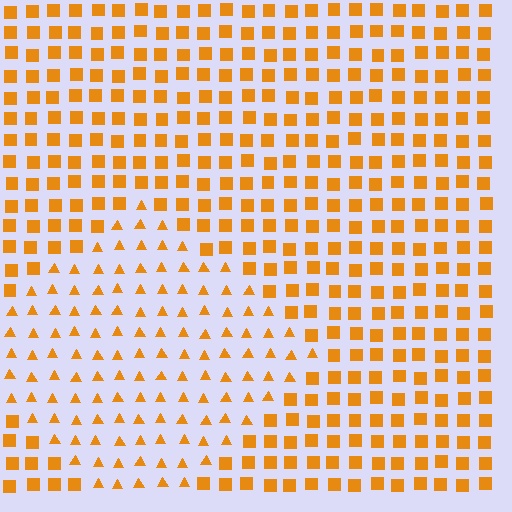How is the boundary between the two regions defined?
The boundary is defined by a change in element shape: triangles inside vs. squares outside. All elements share the same color and spacing.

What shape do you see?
I see a diamond.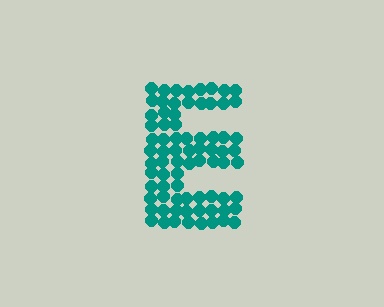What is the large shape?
The large shape is the letter E.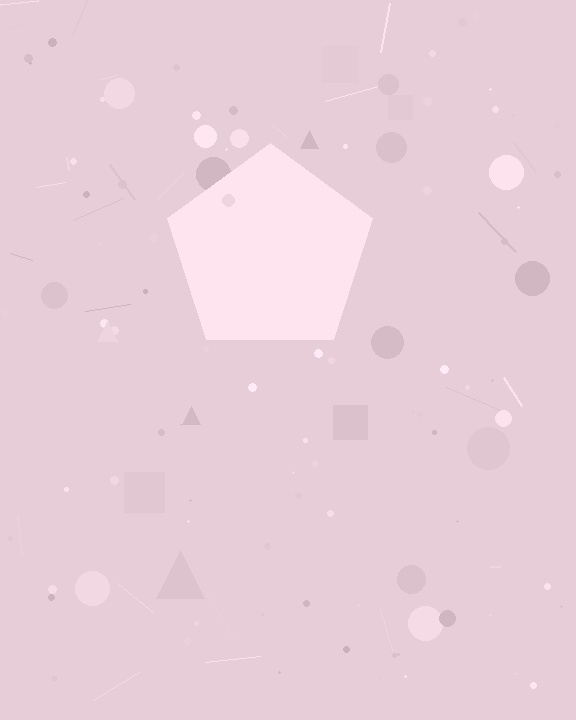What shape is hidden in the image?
A pentagon is hidden in the image.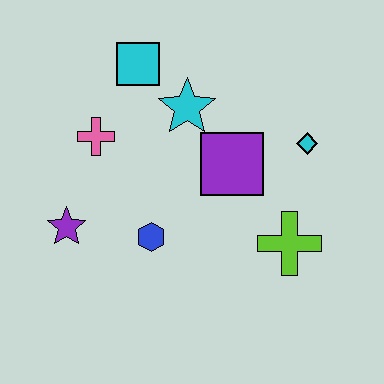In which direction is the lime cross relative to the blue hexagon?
The lime cross is to the right of the blue hexagon.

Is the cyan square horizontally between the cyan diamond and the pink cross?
Yes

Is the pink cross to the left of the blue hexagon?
Yes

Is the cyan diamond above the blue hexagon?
Yes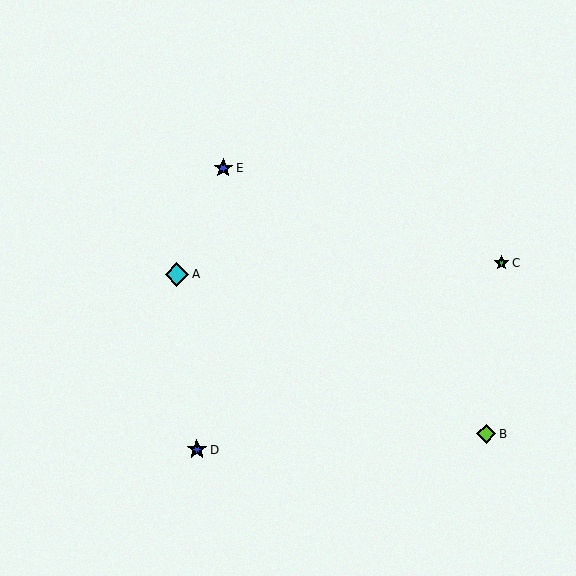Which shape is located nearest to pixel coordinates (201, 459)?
The blue star (labeled D) at (197, 450) is nearest to that location.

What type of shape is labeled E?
Shape E is a blue star.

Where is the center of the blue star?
The center of the blue star is at (223, 168).